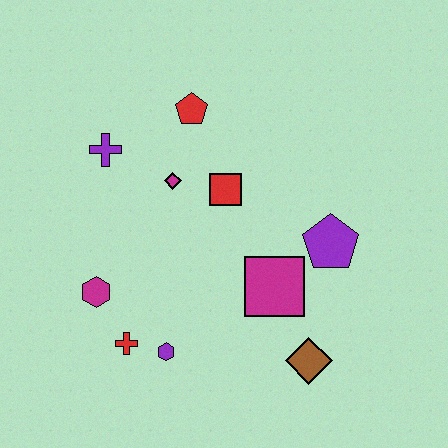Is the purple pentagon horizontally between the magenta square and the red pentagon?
No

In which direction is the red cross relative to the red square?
The red cross is below the red square.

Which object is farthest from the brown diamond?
The purple cross is farthest from the brown diamond.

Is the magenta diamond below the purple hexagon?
No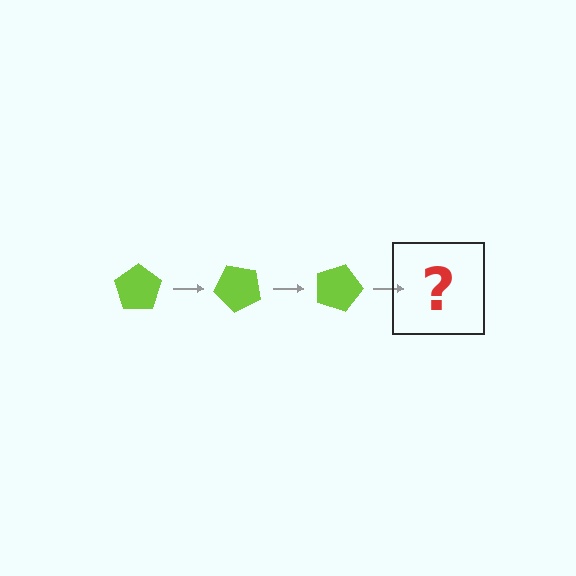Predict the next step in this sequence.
The next step is a lime pentagon rotated 135 degrees.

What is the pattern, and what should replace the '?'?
The pattern is that the pentagon rotates 45 degrees each step. The '?' should be a lime pentagon rotated 135 degrees.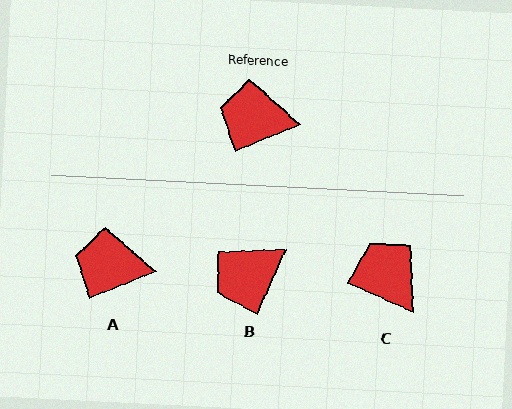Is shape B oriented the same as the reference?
No, it is off by about 44 degrees.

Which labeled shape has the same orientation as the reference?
A.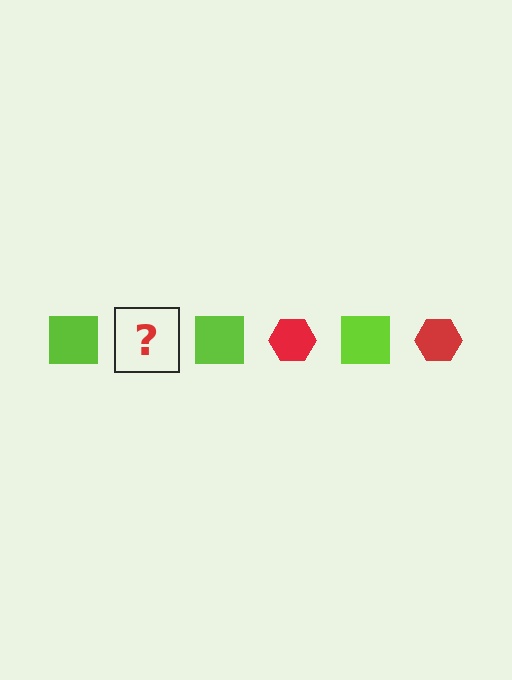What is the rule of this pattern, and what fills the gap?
The rule is that the pattern alternates between lime square and red hexagon. The gap should be filled with a red hexagon.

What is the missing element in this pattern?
The missing element is a red hexagon.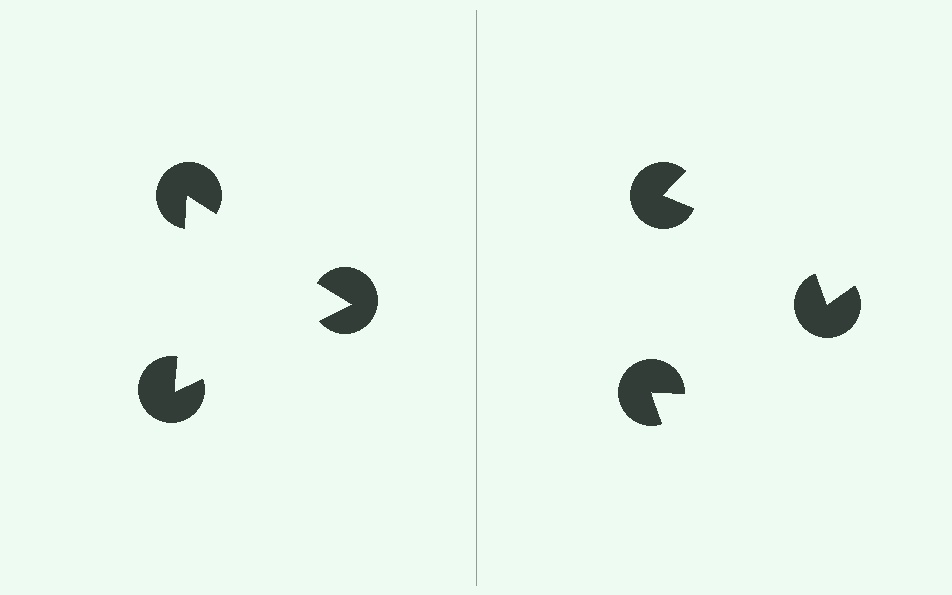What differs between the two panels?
The pac-man discs are positioned identically on both sides; only the wedge orientations differ. On the left they align to a triangle; on the right they are misaligned.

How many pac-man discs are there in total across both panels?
6 — 3 on each side.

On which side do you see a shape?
An illusory triangle appears on the left side. On the right side the wedge cuts are rotated, so no coherent shape forms.